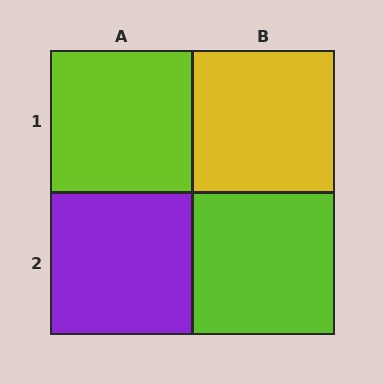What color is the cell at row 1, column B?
Yellow.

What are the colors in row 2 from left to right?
Purple, lime.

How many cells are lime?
2 cells are lime.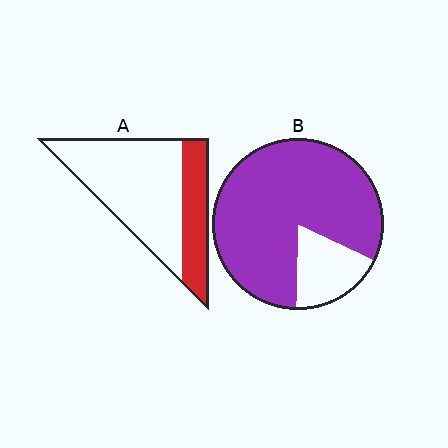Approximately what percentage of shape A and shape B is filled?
A is approximately 30% and B is approximately 80%.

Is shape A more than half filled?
No.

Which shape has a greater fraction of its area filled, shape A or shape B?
Shape B.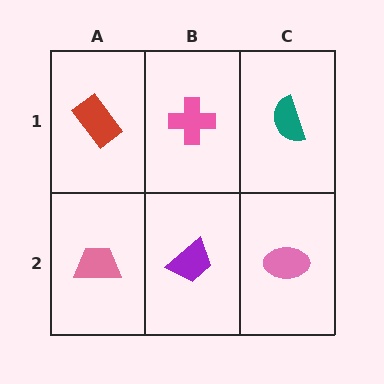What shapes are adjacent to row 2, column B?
A pink cross (row 1, column B), a pink trapezoid (row 2, column A), a pink ellipse (row 2, column C).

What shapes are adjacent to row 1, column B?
A purple trapezoid (row 2, column B), a red rectangle (row 1, column A), a teal semicircle (row 1, column C).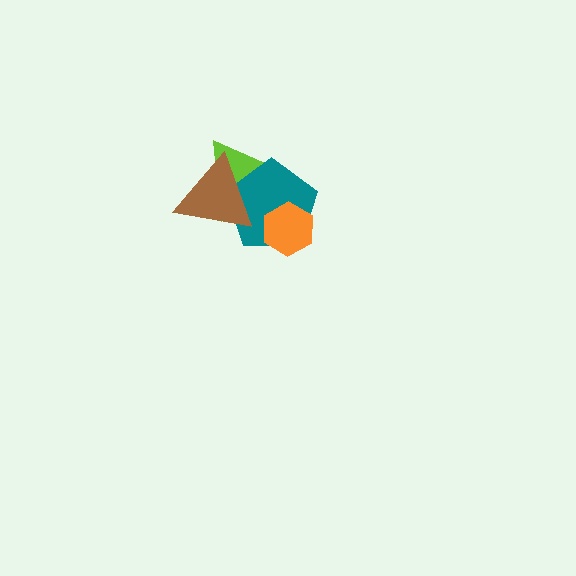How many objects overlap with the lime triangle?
2 objects overlap with the lime triangle.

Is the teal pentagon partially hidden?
Yes, it is partially covered by another shape.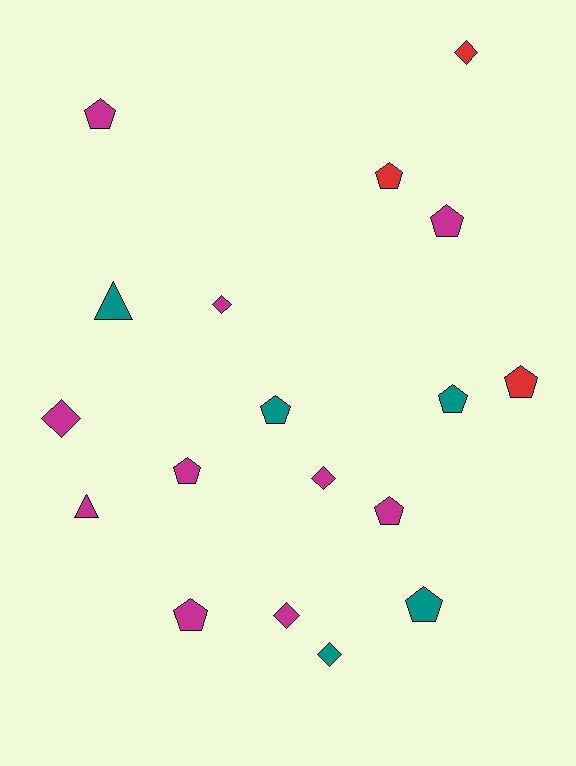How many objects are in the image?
There are 18 objects.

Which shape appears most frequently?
Pentagon, with 10 objects.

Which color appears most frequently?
Magenta, with 10 objects.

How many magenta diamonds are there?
There are 4 magenta diamonds.